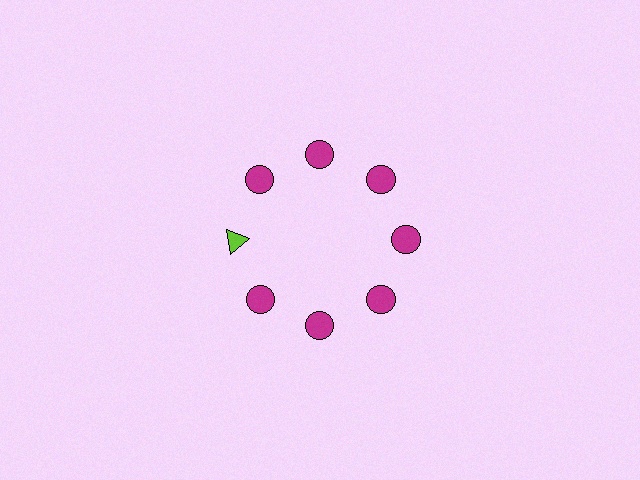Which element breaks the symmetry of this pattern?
The lime triangle at roughly the 9 o'clock position breaks the symmetry. All other shapes are magenta circles.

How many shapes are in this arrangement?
There are 8 shapes arranged in a ring pattern.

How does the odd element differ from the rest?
It differs in both color (lime instead of magenta) and shape (triangle instead of circle).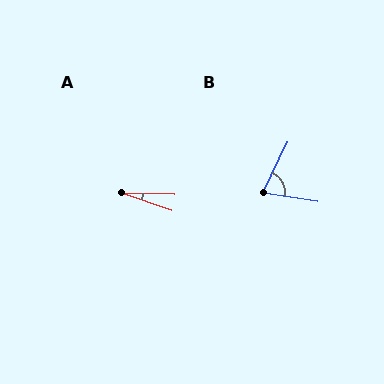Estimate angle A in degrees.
Approximately 17 degrees.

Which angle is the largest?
B, at approximately 74 degrees.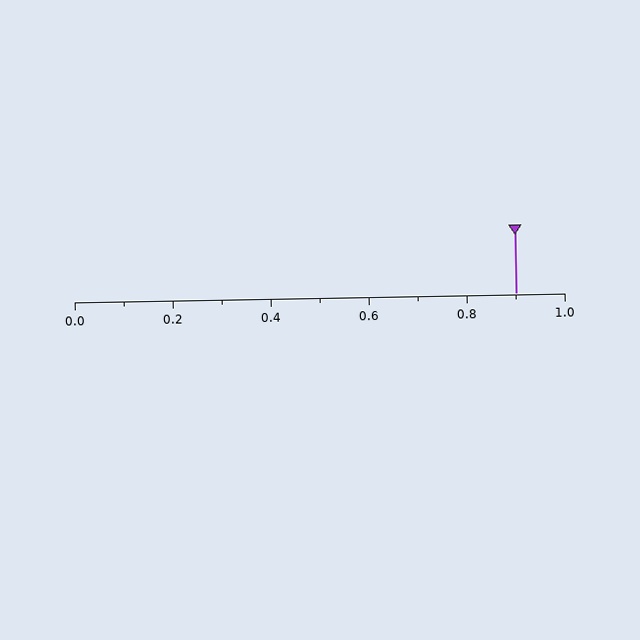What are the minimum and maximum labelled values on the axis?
The axis runs from 0.0 to 1.0.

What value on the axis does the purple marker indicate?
The marker indicates approximately 0.9.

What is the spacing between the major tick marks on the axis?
The major ticks are spaced 0.2 apart.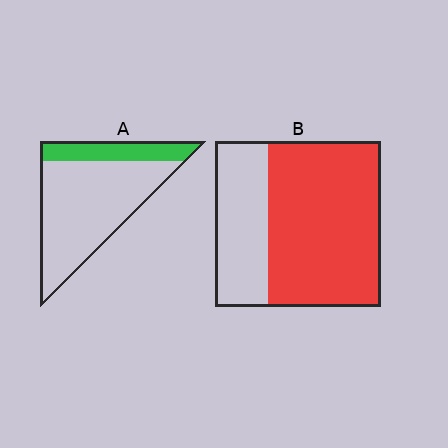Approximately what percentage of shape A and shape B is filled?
A is approximately 25% and B is approximately 70%.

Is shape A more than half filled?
No.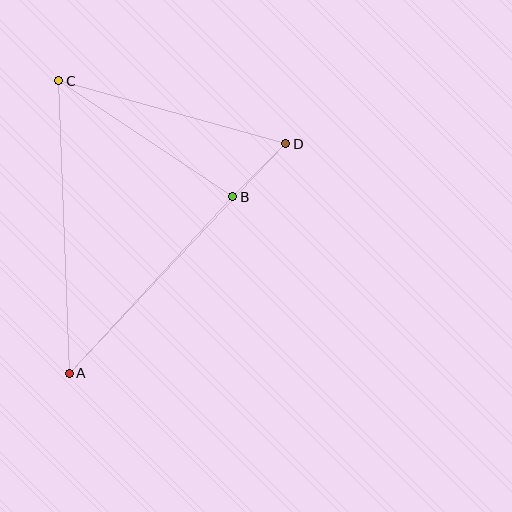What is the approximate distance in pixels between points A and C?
The distance between A and C is approximately 293 pixels.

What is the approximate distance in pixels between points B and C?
The distance between B and C is approximately 209 pixels.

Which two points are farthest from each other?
Points A and D are farthest from each other.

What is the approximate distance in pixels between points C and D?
The distance between C and D is approximately 236 pixels.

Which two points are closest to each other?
Points B and D are closest to each other.